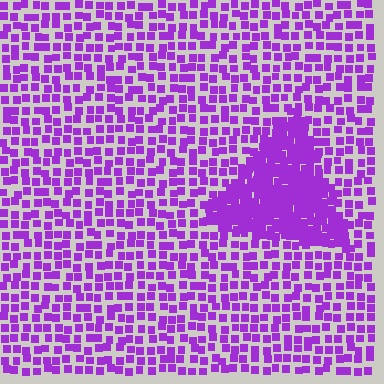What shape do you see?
I see a triangle.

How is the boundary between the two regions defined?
The boundary is defined by a change in element density (approximately 2.3x ratio). All elements are the same color, size, and shape.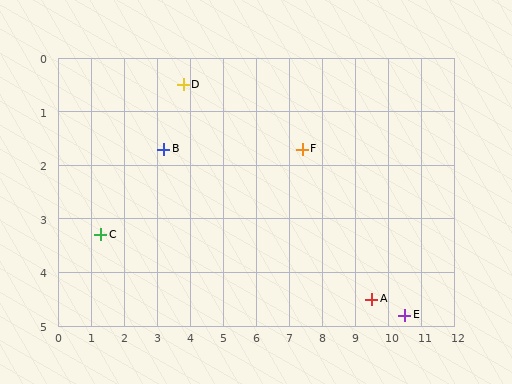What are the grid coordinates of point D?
Point D is at approximately (3.8, 0.5).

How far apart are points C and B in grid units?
Points C and B are about 2.5 grid units apart.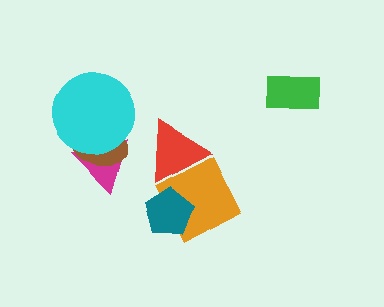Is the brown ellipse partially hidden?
Yes, it is partially covered by another shape.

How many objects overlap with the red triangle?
1 object overlaps with the red triangle.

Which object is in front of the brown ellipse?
The cyan circle is in front of the brown ellipse.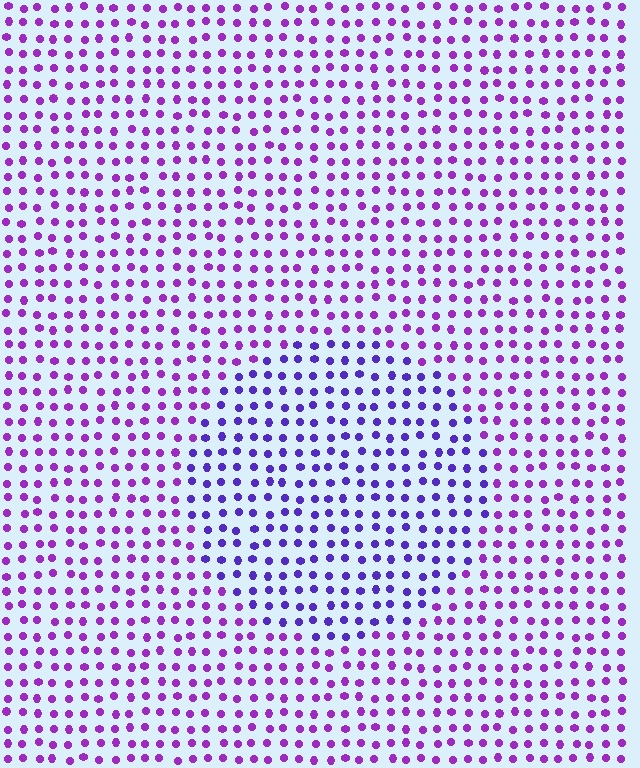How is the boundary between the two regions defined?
The boundary is defined purely by a slight shift in hue (about 30 degrees). Spacing, size, and orientation are identical on both sides.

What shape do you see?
I see a circle.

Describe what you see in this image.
The image is filled with small purple elements in a uniform arrangement. A circle-shaped region is visible where the elements are tinted to a slightly different hue, forming a subtle color boundary.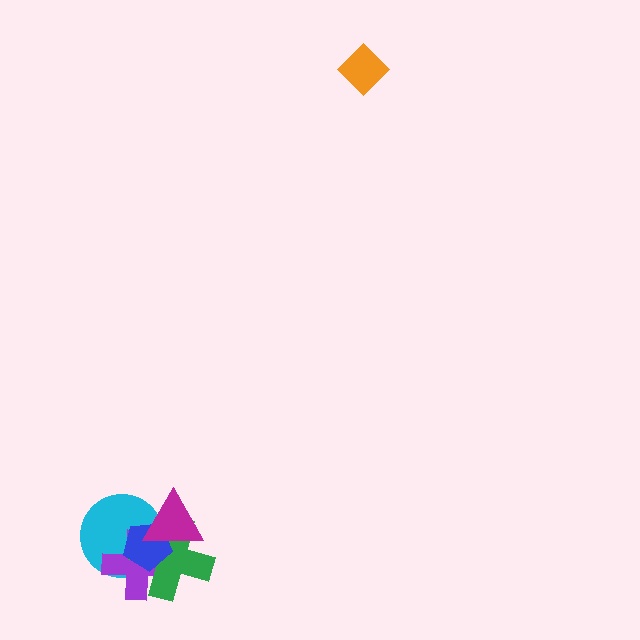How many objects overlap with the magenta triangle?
4 objects overlap with the magenta triangle.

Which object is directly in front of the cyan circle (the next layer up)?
The purple cross is directly in front of the cyan circle.